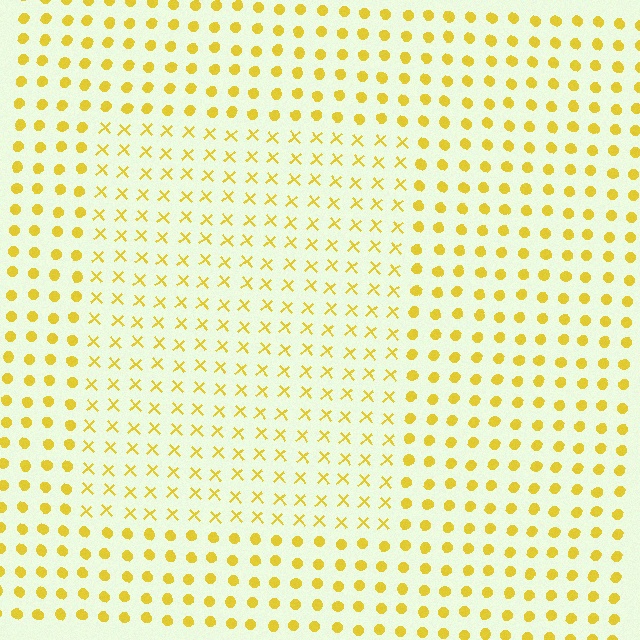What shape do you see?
I see a rectangle.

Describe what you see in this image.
The image is filled with small yellow elements arranged in a uniform grid. A rectangle-shaped region contains X marks, while the surrounding area contains circles. The boundary is defined purely by the change in element shape.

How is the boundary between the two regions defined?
The boundary is defined by a change in element shape: X marks inside vs. circles outside. All elements share the same color and spacing.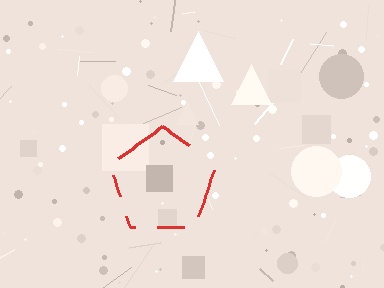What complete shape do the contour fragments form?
The contour fragments form a pentagon.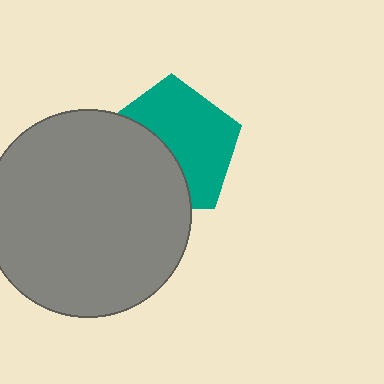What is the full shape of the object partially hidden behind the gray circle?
The partially hidden object is a teal pentagon.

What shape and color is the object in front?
The object in front is a gray circle.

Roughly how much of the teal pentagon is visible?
About half of it is visible (roughly 58%).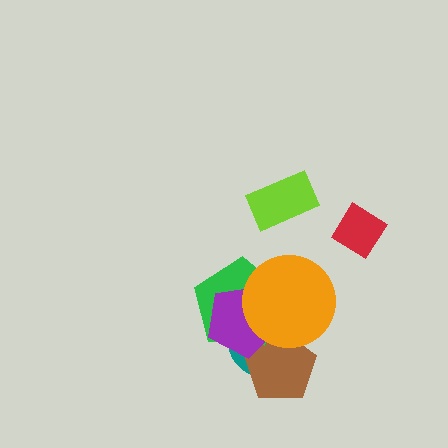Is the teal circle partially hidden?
Yes, it is partially covered by another shape.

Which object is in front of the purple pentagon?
The orange circle is in front of the purple pentagon.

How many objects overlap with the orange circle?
4 objects overlap with the orange circle.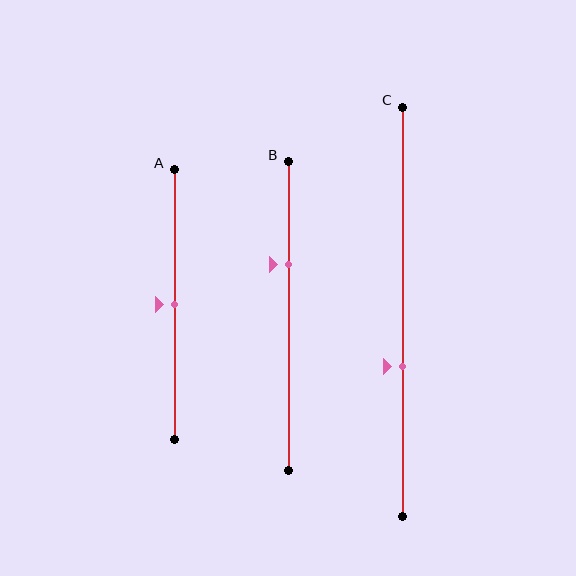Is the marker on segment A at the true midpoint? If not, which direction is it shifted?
Yes, the marker on segment A is at the true midpoint.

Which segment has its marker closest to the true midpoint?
Segment A has its marker closest to the true midpoint.